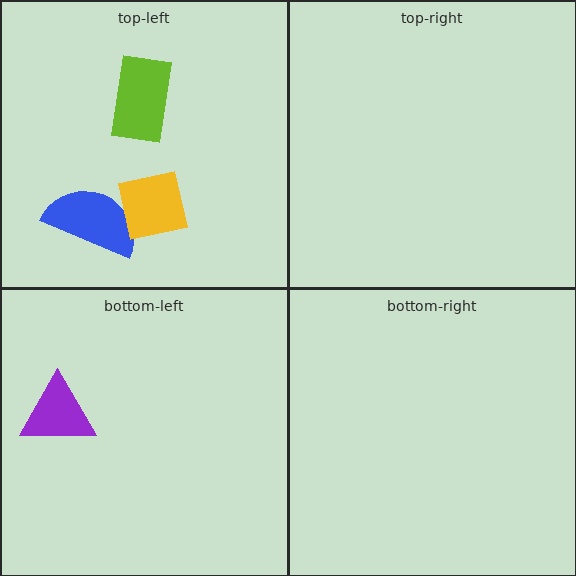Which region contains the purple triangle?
The bottom-left region.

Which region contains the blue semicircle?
The top-left region.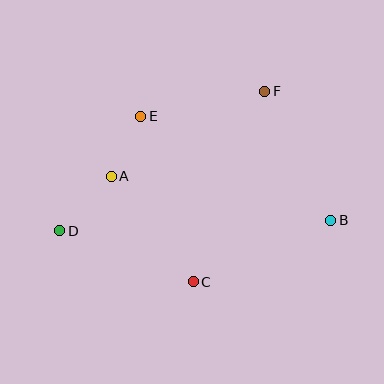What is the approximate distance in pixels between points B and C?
The distance between B and C is approximately 151 pixels.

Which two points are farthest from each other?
Points B and D are farthest from each other.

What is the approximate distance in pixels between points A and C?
The distance between A and C is approximately 134 pixels.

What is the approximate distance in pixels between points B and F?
The distance between B and F is approximately 145 pixels.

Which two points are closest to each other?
Points A and E are closest to each other.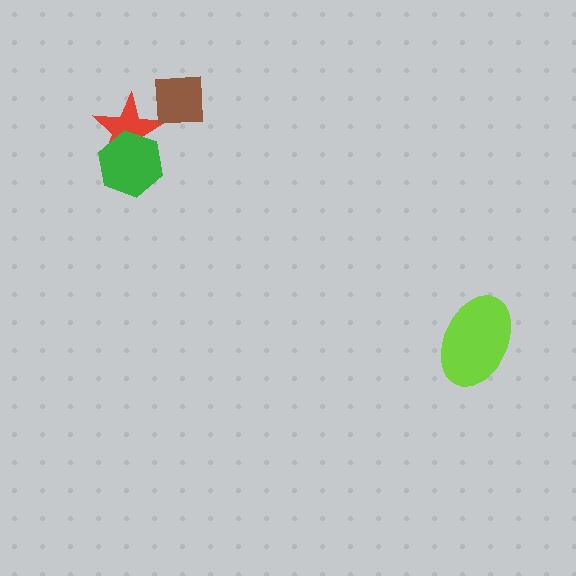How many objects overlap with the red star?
2 objects overlap with the red star.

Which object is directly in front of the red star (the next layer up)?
The green hexagon is directly in front of the red star.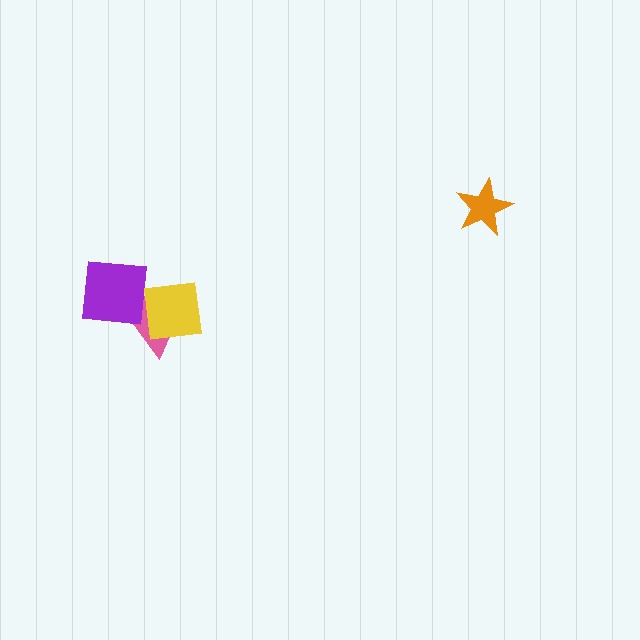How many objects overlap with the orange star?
0 objects overlap with the orange star.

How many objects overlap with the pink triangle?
2 objects overlap with the pink triangle.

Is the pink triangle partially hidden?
Yes, it is partially covered by another shape.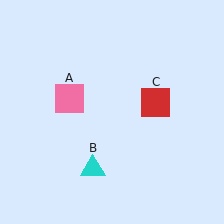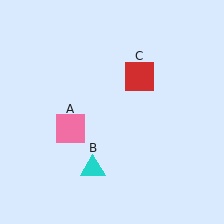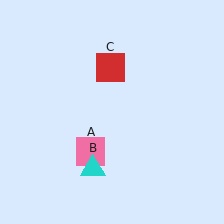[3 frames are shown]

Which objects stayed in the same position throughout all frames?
Cyan triangle (object B) remained stationary.